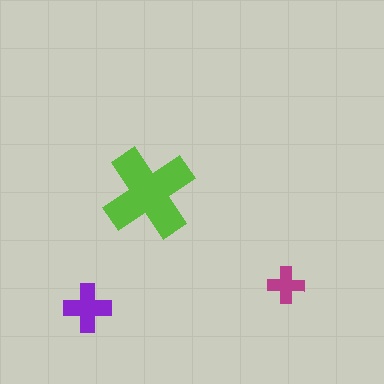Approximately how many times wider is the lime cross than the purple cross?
About 2 times wider.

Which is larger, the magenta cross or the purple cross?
The purple one.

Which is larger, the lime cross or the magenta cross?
The lime one.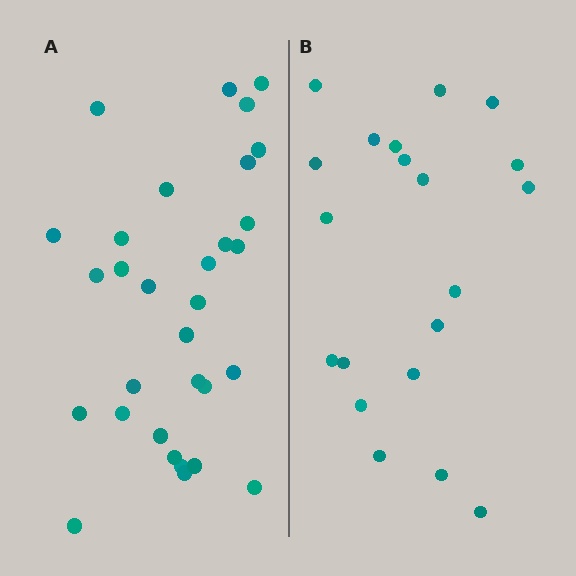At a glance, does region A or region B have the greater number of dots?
Region A (the left region) has more dots.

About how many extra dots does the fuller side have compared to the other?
Region A has roughly 12 or so more dots than region B.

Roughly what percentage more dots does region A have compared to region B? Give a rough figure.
About 55% more.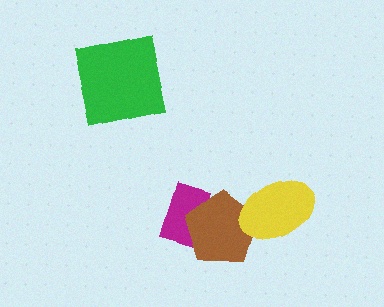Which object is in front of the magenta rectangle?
The brown pentagon is in front of the magenta rectangle.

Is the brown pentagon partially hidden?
Yes, it is partially covered by another shape.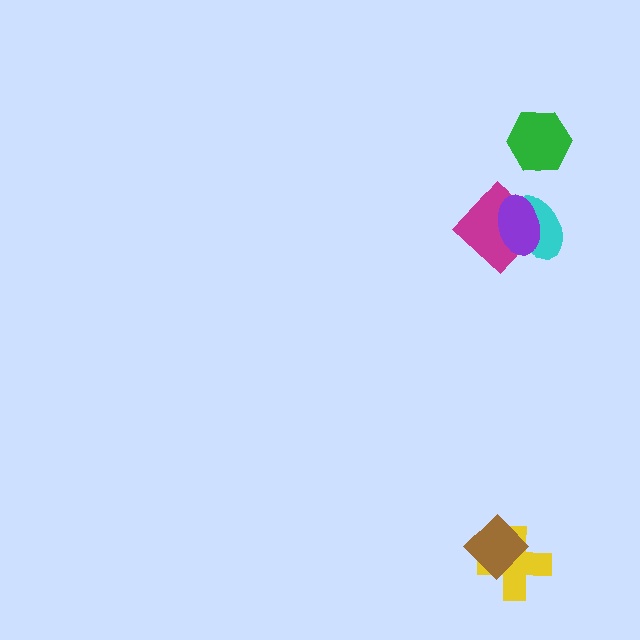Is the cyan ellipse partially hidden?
Yes, it is partially covered by another shape.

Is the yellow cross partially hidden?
Yes, it is partially covered by another shape.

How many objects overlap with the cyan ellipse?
2 objects overlap with the cyan ellipse.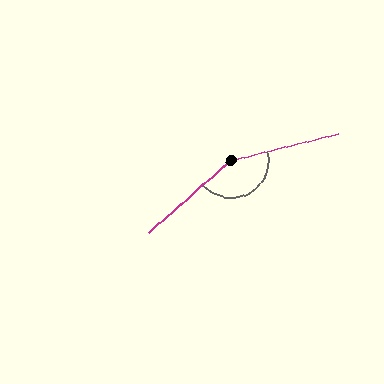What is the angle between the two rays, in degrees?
Approximately 153 degrees.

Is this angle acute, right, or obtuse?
It is obtuse.